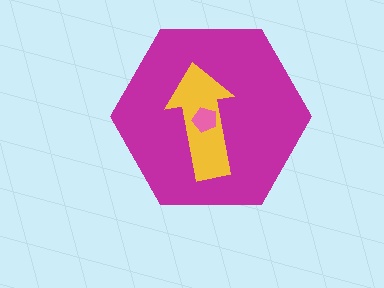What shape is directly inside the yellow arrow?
The pink pentagon.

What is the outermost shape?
The magenta hexagon.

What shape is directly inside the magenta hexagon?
The yellow arrow.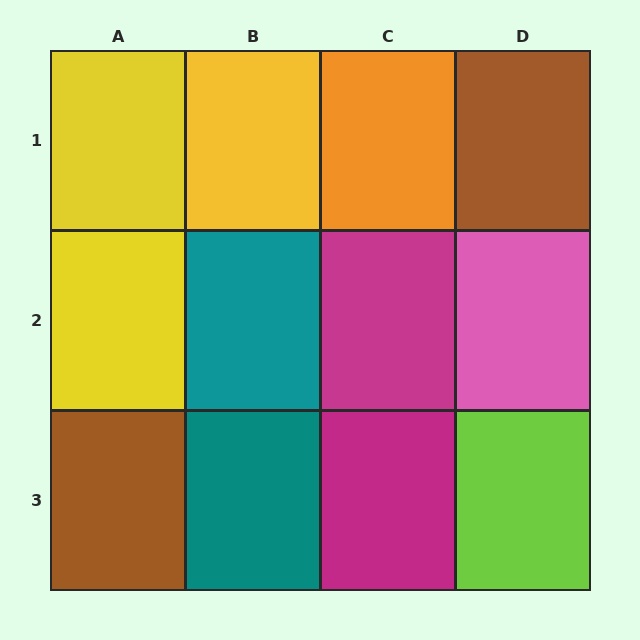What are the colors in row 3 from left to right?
Brown, teal, magenta, lime.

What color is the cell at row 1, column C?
Orange.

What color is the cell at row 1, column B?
Yellow.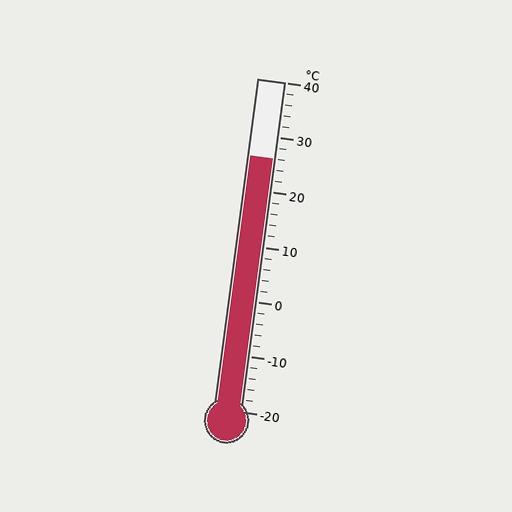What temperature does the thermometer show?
The thermometer shows approximately 26°C.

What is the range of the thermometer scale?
The thermometer scale ranges from -20°C to 40°C.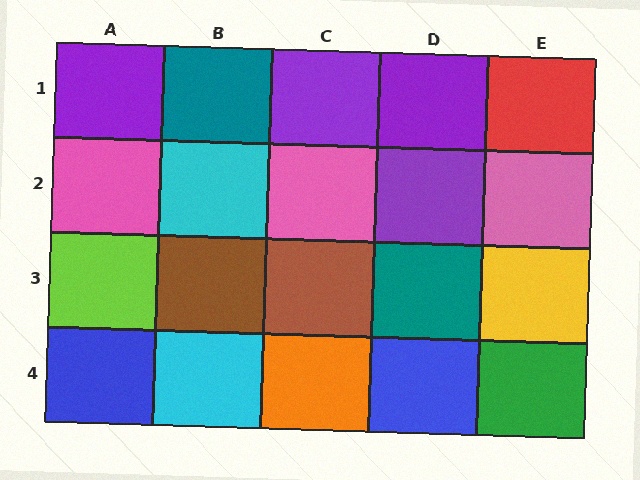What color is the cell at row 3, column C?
Brown.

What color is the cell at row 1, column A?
Purple.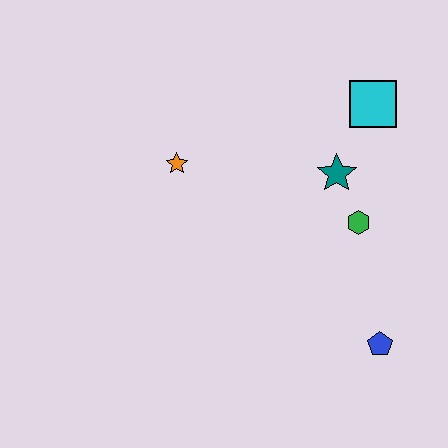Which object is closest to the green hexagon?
The teal star is closest to the green hexagon.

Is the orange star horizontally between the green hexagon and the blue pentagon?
No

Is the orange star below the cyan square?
Yes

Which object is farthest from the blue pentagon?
The orange star is farthest from the blue pentagon.